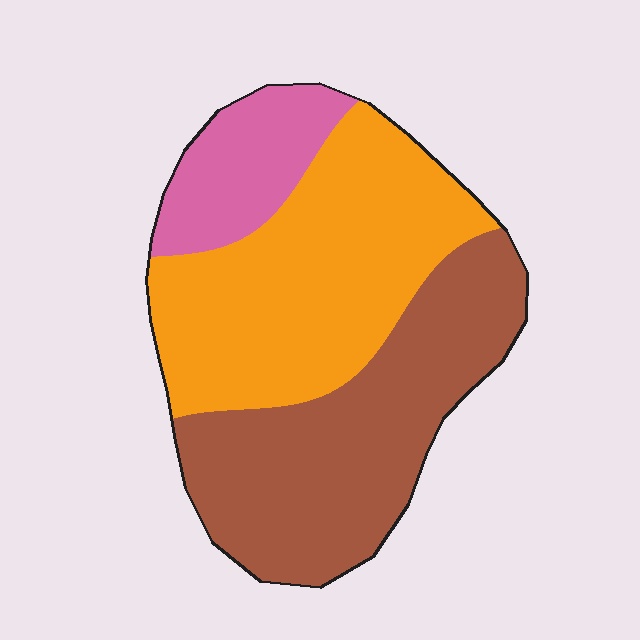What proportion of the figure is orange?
Orange takes up between a third and a half of the figure.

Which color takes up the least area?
Pink, at roughly 15%.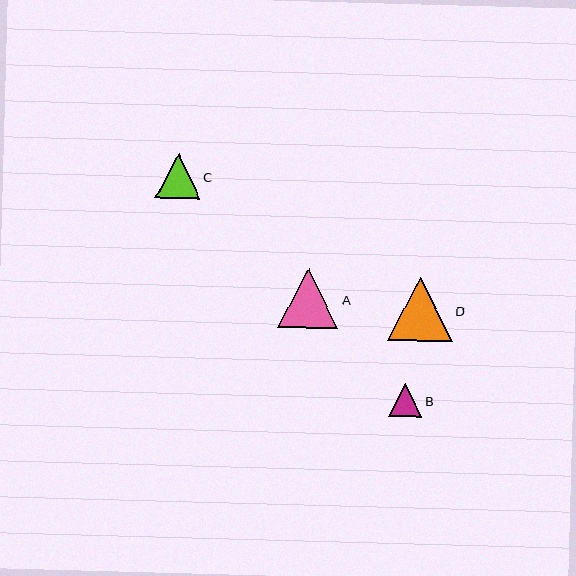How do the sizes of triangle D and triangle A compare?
Triangle D and triangle A are approximately the same size.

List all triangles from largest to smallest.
From largest to smallest: D, A, C, B.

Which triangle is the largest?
Triangle D is the largest with a size of approximately 65 pixels.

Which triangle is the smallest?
Triangle B is the smallest with a size of approximately 33 pixels.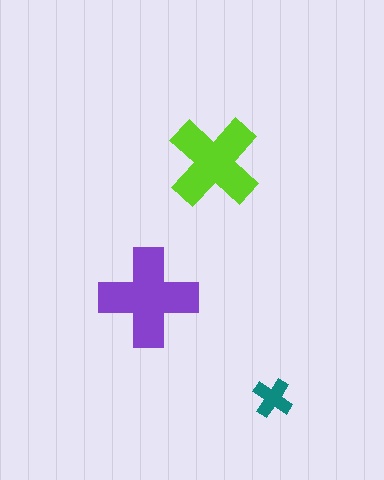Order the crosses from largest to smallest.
the purple one, the lime one, the teal one.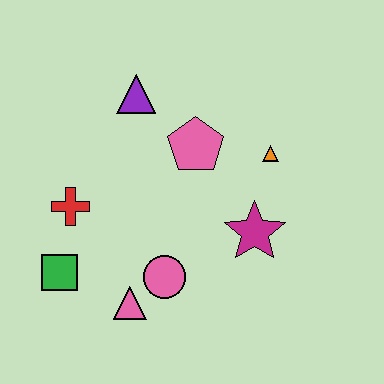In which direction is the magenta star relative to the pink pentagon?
The magenta star is below the pink pentagon.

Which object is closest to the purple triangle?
The pink pentagon is closest to the purple triangle.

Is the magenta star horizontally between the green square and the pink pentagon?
No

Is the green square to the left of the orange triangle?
Yes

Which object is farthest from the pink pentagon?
The green square is farthest from the pink pentagon.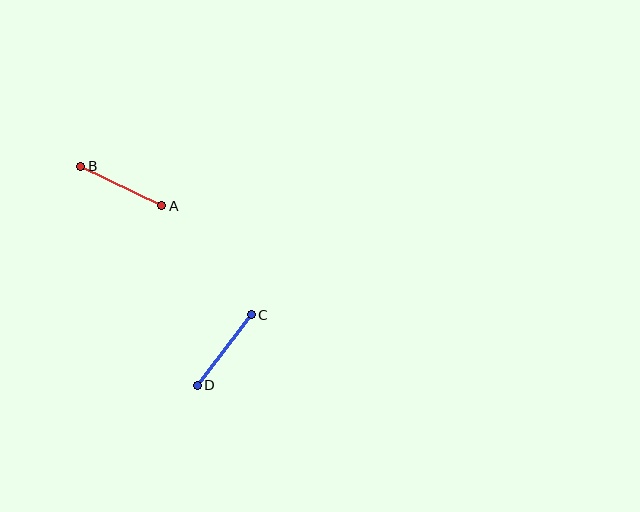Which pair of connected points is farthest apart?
Points A and B are farthest apart.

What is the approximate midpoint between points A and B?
The midpoint is at approximately (121, 186) pixels.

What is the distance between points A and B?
The distance is approximately 90 pixels.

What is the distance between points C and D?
The distance is approximately 89 pixels.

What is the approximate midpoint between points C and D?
The midpoint is at approximately (224, 350) pixels.